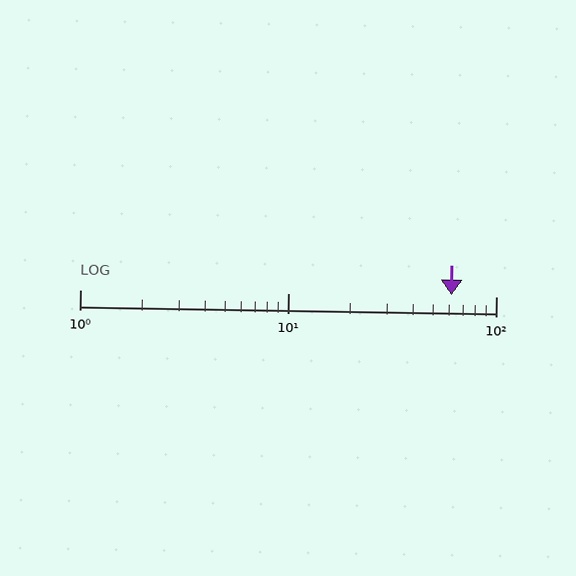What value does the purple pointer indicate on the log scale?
The pointer indicates approximately 61.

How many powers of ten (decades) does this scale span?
The scale spans 2 decades, from 1 to 100.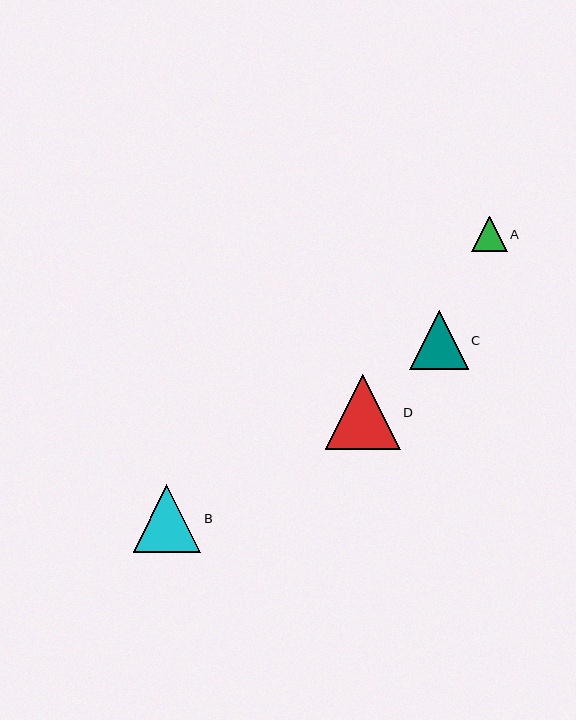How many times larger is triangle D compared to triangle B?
Triangle D is approximately 1.1 times the size of triangle B.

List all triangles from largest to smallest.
From largest to smallest: D, B, C, A.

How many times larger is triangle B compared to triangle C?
Triangle B is approximately 1.2 times the size of triangle C.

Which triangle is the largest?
Triangle D is the largest with a size of approximately 75 pixels.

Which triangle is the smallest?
Triangle A is the smallest with a size of approximately 35 pixels.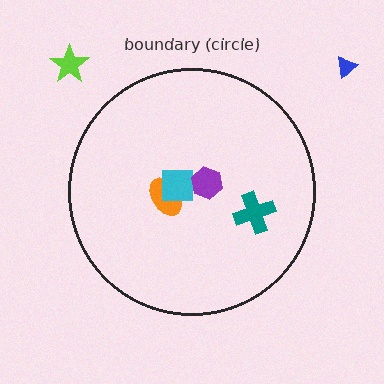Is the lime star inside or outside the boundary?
Outside.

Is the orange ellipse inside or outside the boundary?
Inside.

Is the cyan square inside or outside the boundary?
Inside.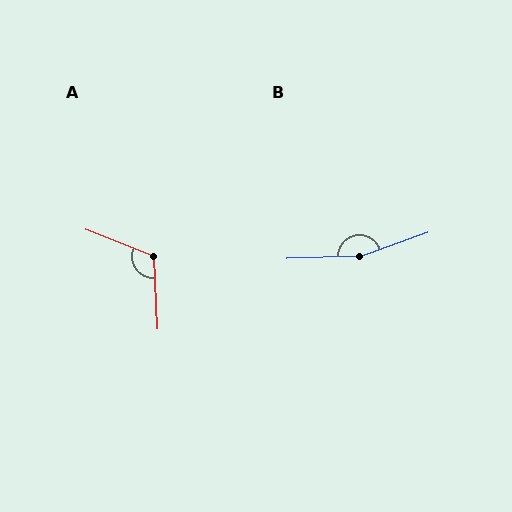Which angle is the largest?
B, at approximately 162 degrees.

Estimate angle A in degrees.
Approximately 114 degrees.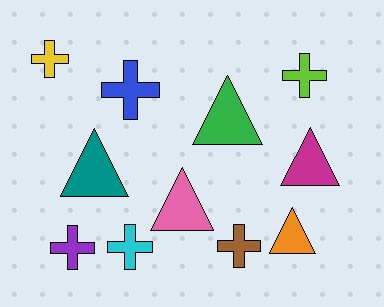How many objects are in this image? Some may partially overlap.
There are 11 objects.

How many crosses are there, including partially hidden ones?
There are 6 crosses.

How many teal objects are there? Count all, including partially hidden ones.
There is 1 teal object.